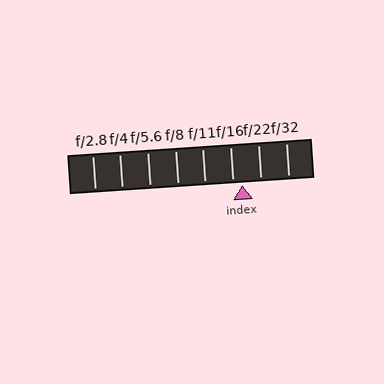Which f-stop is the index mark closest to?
The index mark is closest to f/16.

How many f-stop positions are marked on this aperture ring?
There are 8 f-stop positions marked.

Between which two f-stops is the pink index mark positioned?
The index mark is between f/16 and f/22.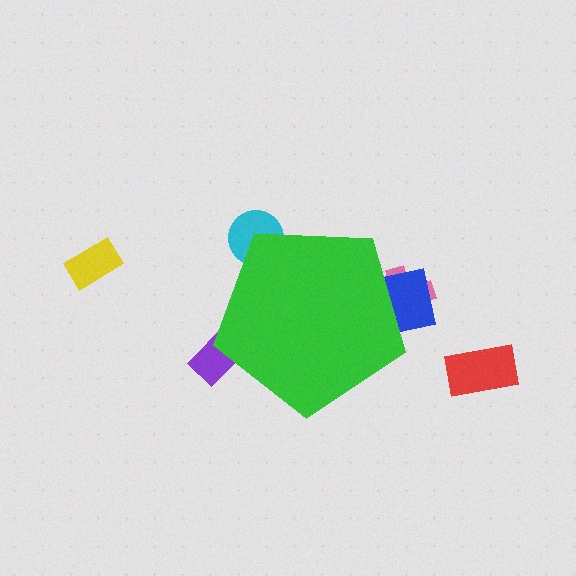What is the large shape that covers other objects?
A green pentagon.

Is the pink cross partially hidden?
Yes, the pink cross is partially hidden behind the green pentagon.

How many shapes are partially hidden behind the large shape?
4 shapes are partially hidden.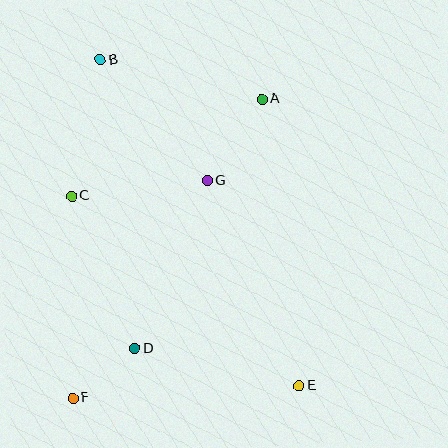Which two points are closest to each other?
Points D and F are closest to each other.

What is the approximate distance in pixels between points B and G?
The distance between B and G is approximately 161 pixels.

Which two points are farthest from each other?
Points B and E are farthest from each other.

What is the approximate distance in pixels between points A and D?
The distance between A and D is approximately 280 pixels.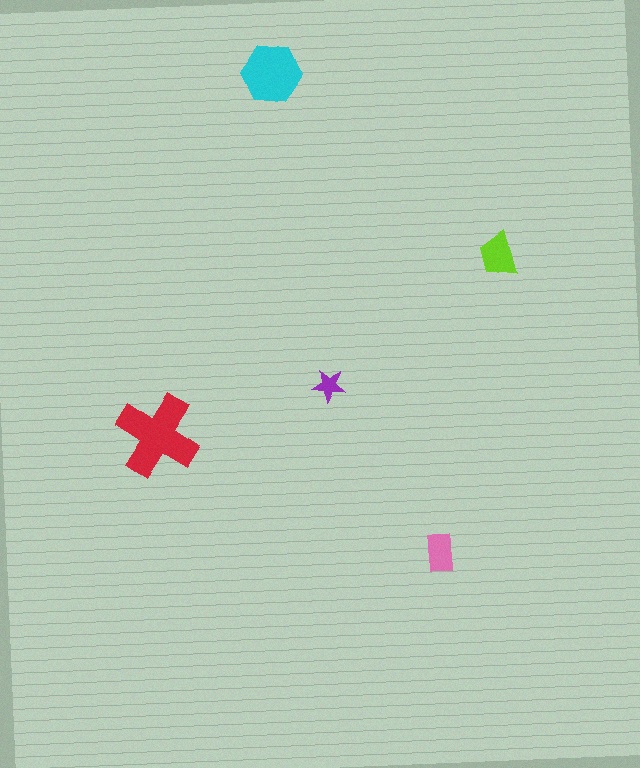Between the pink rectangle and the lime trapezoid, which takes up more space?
The lime trapezoid.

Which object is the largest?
The red cross.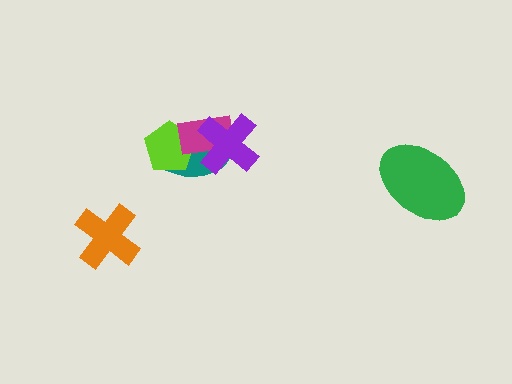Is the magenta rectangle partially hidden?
Yes, it is partially covered by another shape.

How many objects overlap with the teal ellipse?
3 objects overlap with the teal ellipse.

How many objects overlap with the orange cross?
0 objects overlap with the orange cross.